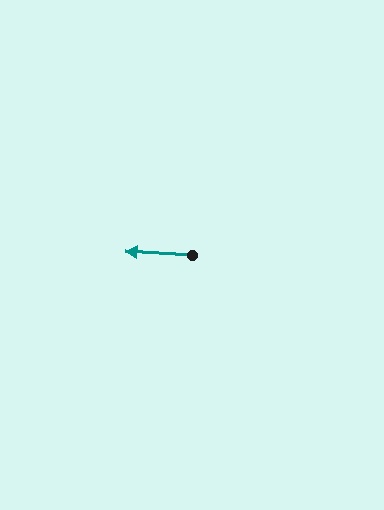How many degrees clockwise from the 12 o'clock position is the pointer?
Approximately 273 degrees.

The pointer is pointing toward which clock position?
Roughly 9 o'clock.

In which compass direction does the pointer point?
West.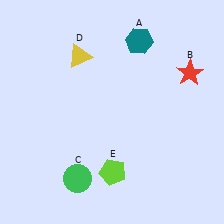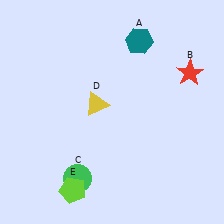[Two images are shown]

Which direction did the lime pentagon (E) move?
The lime pentagon (E) moved left.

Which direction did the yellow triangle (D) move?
The yellow triangle (D) moved down.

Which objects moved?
The objects that moved are: the yellow triangle (D), the lime pentagon (E).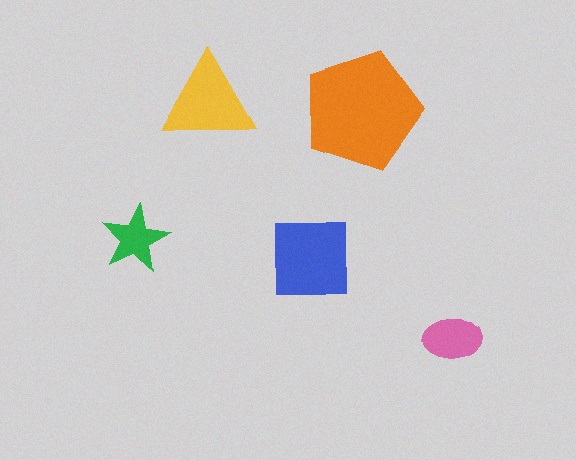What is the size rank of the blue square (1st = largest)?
2nd.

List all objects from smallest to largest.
The green star, the pink ellipse, the yellow triangle, the blue square, the orange pentagon.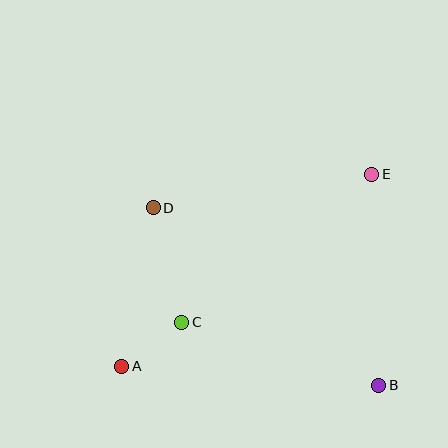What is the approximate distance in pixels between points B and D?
The distance between B and D is approximately 287 pixels.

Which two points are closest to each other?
Points A and C are closest to each other.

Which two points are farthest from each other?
Points A and E are farthest from each other.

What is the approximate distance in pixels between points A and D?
The distance between A and D is approximately 162 pixels.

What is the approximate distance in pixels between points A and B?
The distance between A and B is approximately 257 pixels.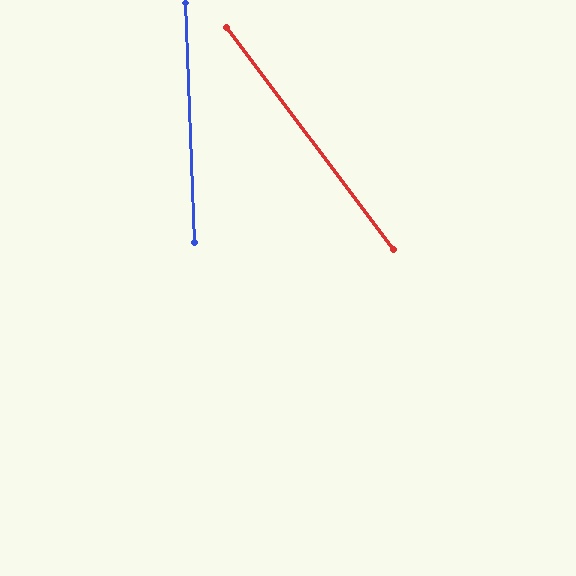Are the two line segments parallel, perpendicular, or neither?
Neither parallel nor perpendicular — they differ by about 35°.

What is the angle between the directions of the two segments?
Approximately 35 degrees.